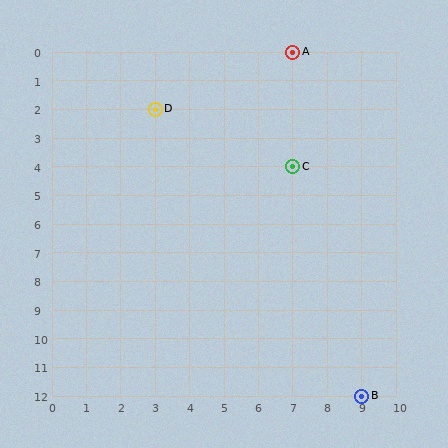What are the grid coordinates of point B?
Point B is at grid coordinates (9, 12).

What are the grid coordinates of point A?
Point A is at grid coordinates (7, 0).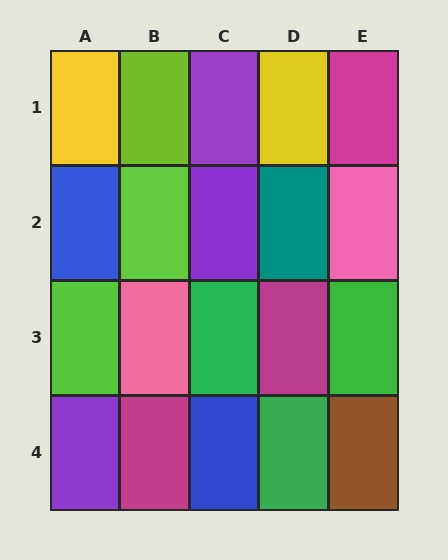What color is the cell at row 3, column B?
Pink.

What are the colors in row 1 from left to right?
Yellow, lime, purple, yellow, magenta.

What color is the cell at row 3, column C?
Green.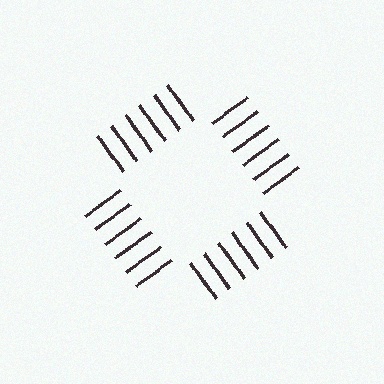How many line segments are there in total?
24 — 6 along each of the 4 edges.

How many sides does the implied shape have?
4 sides — the line-ends trace a square.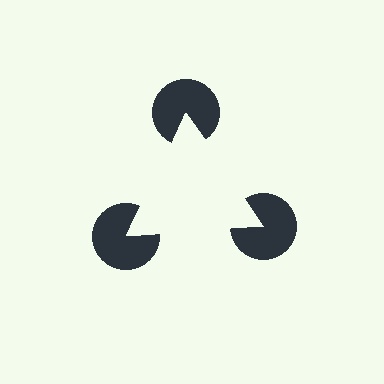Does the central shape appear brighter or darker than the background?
It typically appears slightly brighter than the background, even though no actual brightness change is drawn.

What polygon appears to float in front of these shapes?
An illusory triangle — its edges are inferred from the aligned wedge cuts in the pac-man discs, not physically drawn.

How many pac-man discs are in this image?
There are 3 — one at each vertex of the illusory triangle.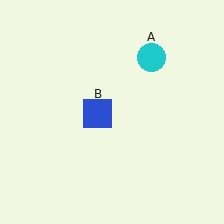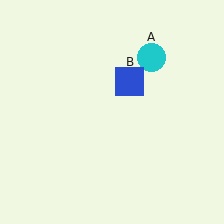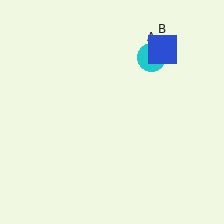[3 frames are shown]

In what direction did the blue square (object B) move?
The blue square (object B) moved up and to the right.